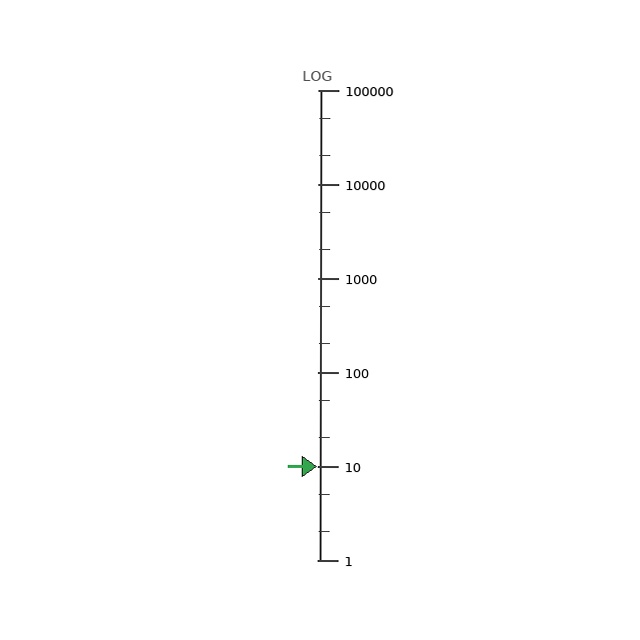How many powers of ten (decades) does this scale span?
The scale spans 5 decades, from 1 to 100000.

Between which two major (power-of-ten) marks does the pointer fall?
The pointer is between 10 and 100.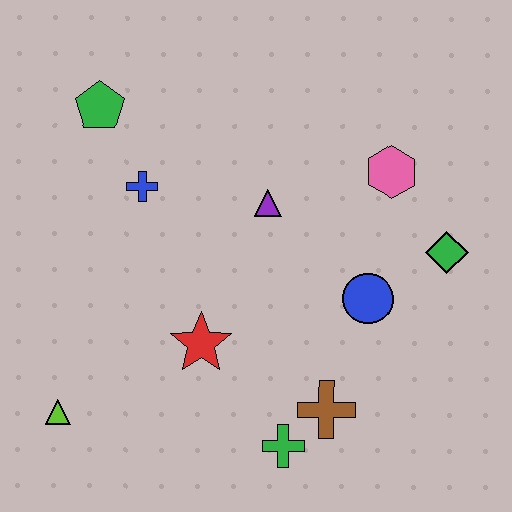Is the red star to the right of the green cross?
No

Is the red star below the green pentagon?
Yes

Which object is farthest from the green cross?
The green pentagon is farthest from the green cross.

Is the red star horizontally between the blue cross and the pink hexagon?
Yes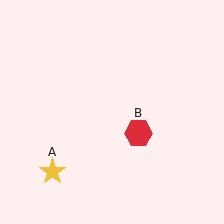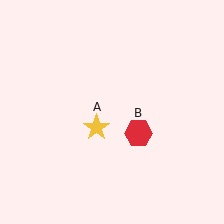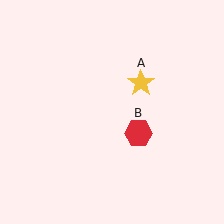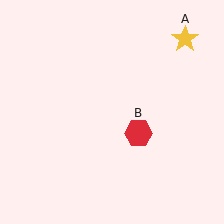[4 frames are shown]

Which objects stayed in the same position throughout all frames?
Red hexagon (object B) remained stationary.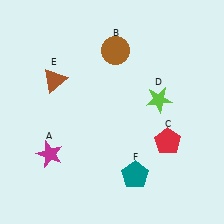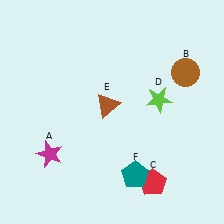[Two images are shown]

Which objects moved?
The objects that moved are: the brown circle (B), the red pentagon (C), the brown triangle (E).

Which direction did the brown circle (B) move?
The brown circle (B) moved right.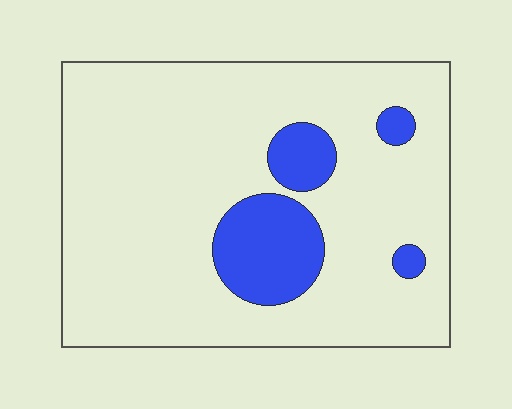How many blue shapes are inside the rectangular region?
4.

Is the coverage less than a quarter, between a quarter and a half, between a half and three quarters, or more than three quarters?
Less than a quarter.